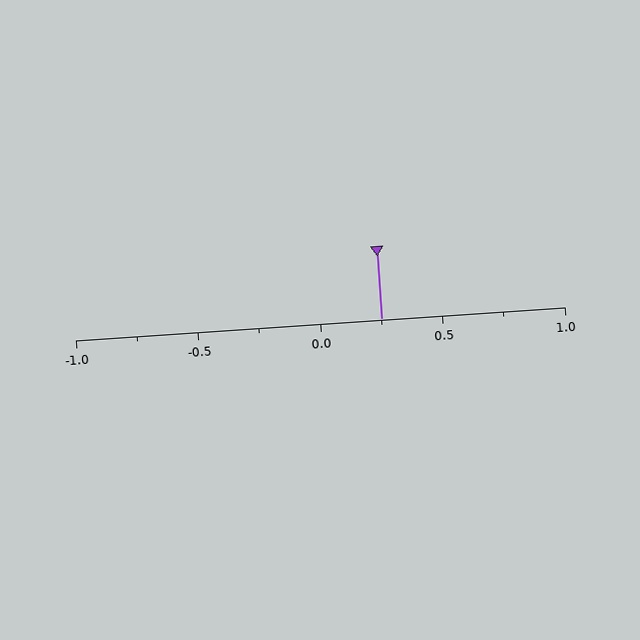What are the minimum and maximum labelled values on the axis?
The axis runs from -1.0 to 1.0.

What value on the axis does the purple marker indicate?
The marker indicates approximately 0.25.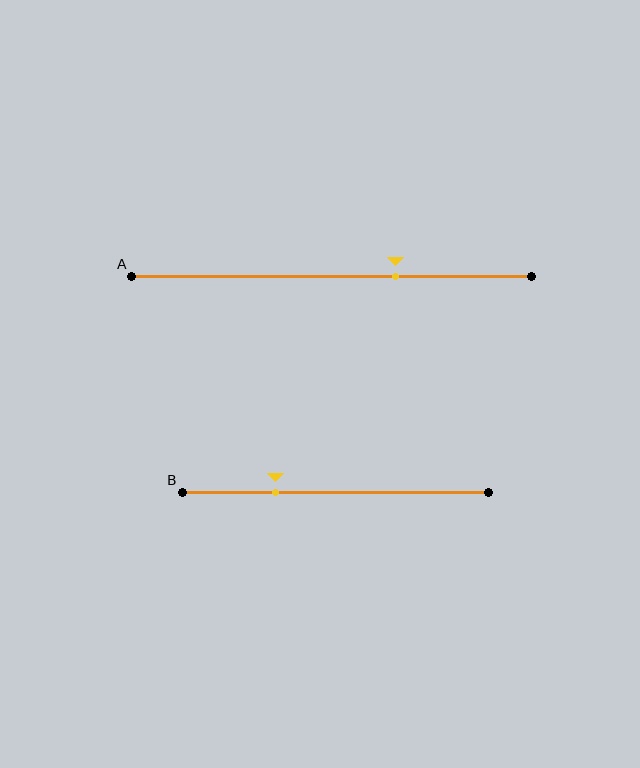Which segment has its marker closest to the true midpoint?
Segment A has its marker closest to the true midpoint.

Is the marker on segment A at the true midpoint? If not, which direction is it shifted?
No, the marker on segment A is shifted to the right by about 16% of the segment length.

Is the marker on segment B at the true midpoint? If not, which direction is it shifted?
No, the marker on segment B is shifted to the left by about 20% of the segment length.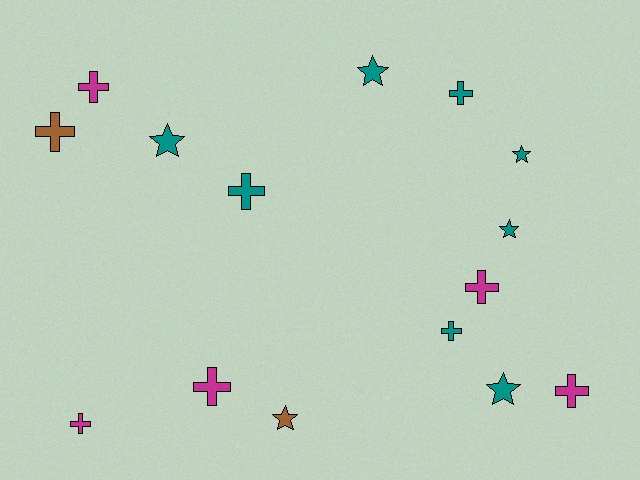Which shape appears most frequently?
Cross, with 9 objects.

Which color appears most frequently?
Teal, with 8 objects.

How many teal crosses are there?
There are 3 teal crosses.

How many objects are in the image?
There are 15 objects.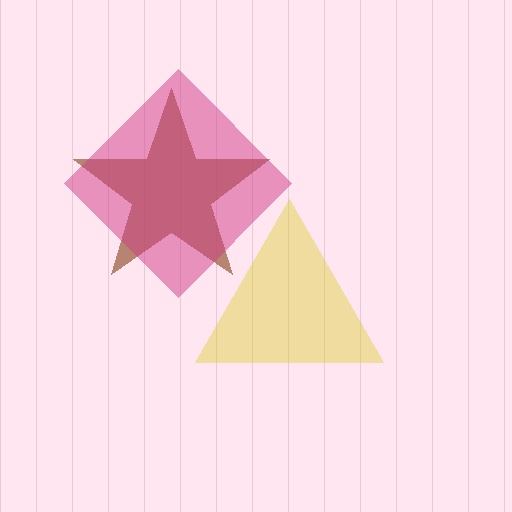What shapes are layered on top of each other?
The layered shapes are: a brown star, a yellow triangle, a magenta diamond.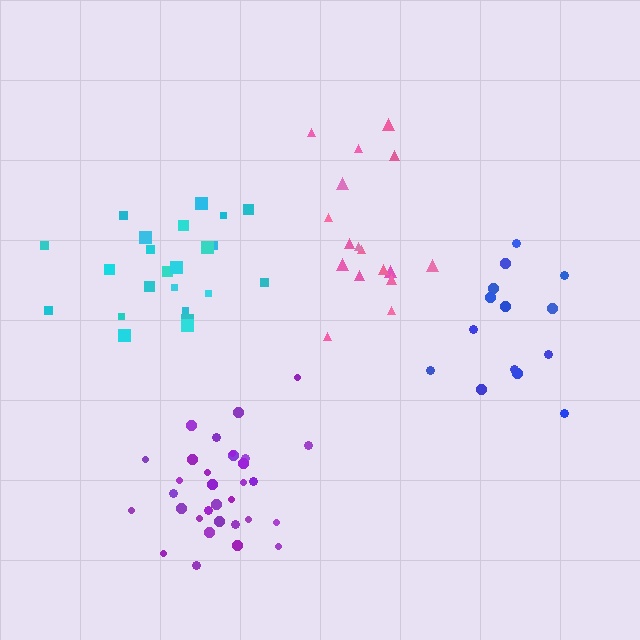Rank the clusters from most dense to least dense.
purple, cyan, pink, blue.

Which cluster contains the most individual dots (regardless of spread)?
Purple (32).